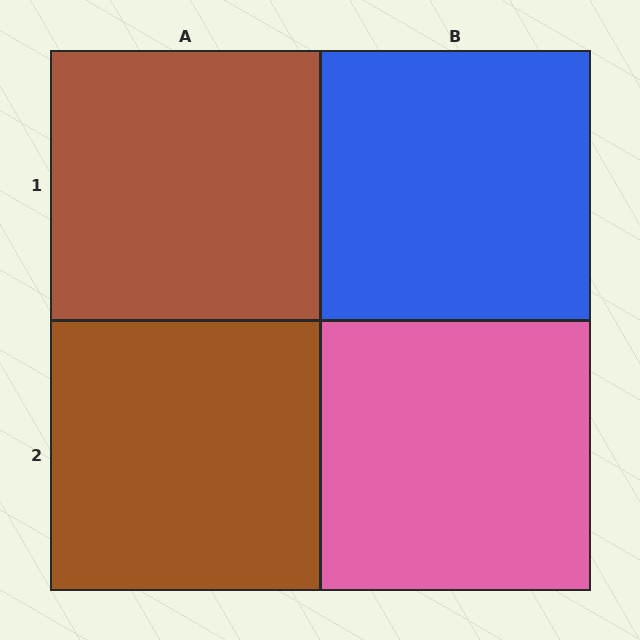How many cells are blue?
1 cell is blue.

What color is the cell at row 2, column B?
Pink.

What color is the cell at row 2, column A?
Brown.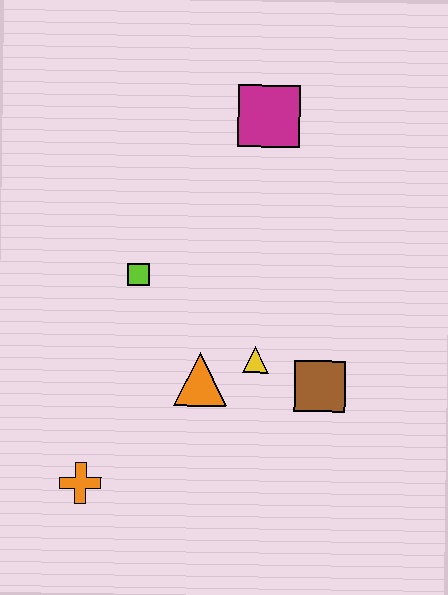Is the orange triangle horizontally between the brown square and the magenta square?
No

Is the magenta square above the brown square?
Yes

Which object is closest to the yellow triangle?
The orange triangle is closest to the yellow triangle.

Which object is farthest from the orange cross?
The magenta square is farthest from the orange cross.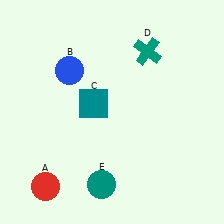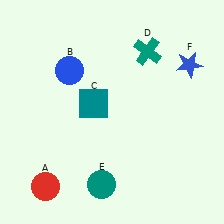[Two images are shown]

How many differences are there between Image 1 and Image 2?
There is 1 difference between the two images.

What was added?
A blue star (F) was added in Image 2.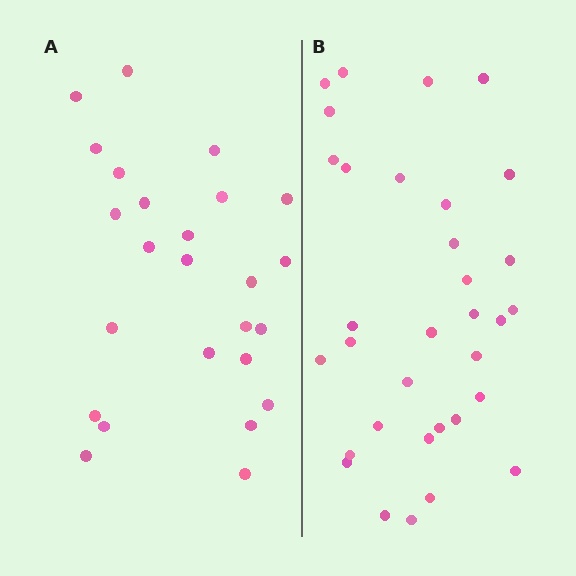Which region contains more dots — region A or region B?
Region B (the right region) has more dots.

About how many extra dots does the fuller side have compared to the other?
Region B has roughly 8 or so more dots than region A.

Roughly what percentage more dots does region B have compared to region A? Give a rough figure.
About 30% more.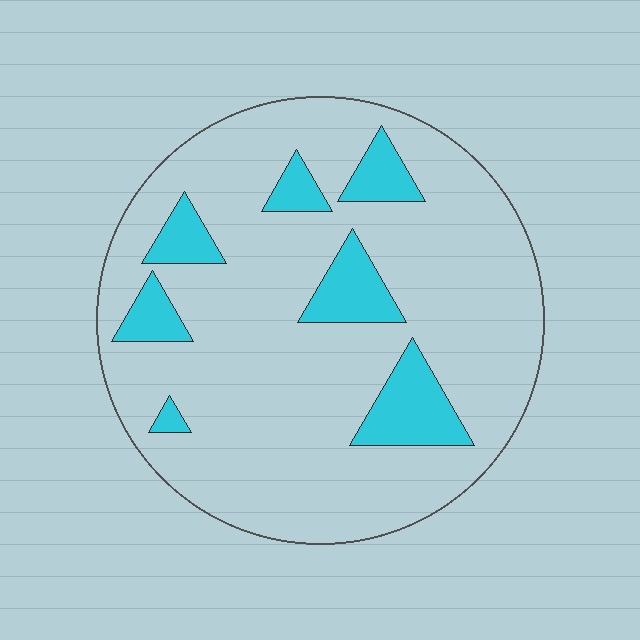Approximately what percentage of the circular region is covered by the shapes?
Approximately 15%.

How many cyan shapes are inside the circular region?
7.